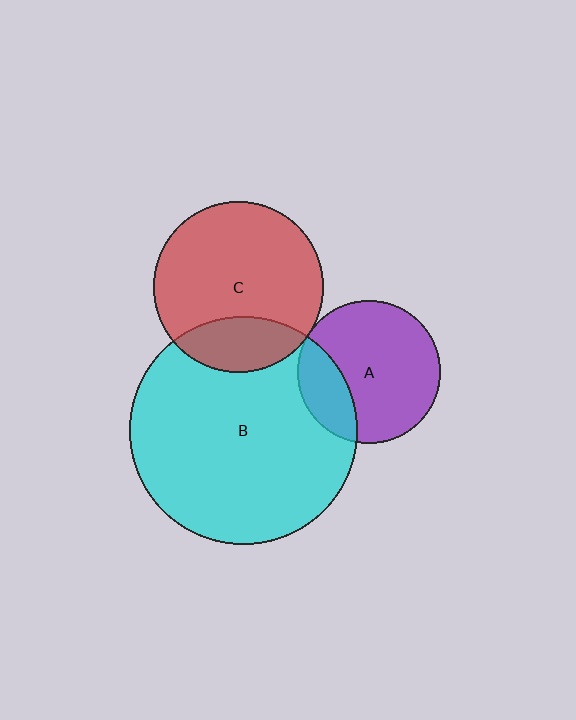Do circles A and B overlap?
Yes.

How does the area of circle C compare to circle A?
Approximately 1.4 times.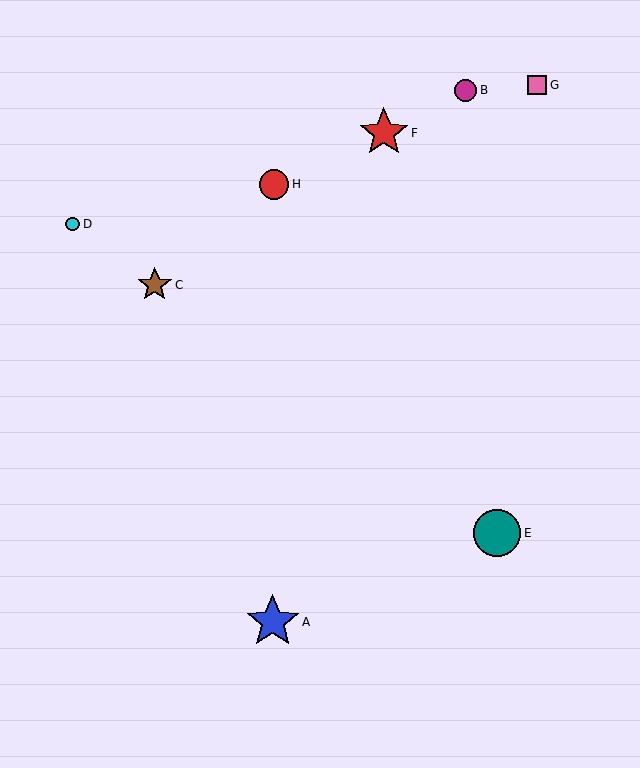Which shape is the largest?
The blue star (labeled A) is the largest.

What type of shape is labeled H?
Shape H is a red circle.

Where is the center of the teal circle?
The center of the teal circle is at (497, 533).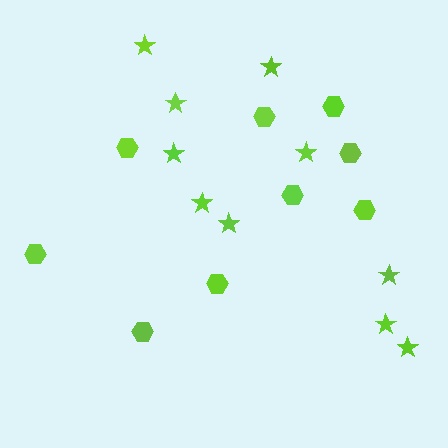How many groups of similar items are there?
There are 2 groups: one group of stars (10) and one group of hexagons (9).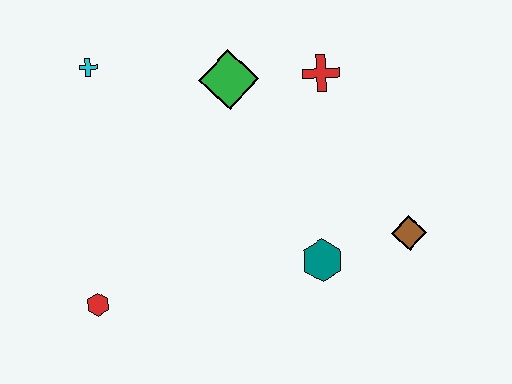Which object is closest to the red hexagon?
The teal hexagon is closest to the red hexagon.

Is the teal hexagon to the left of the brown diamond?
Yes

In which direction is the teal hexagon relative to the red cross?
The teal hexagon is below the red cross.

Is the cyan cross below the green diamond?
No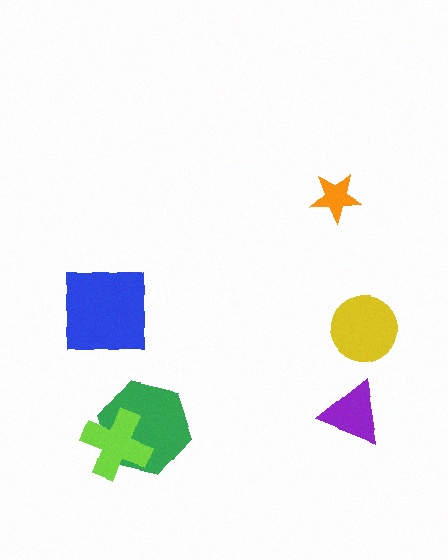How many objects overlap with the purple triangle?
0 objects overlap with the purple triangle.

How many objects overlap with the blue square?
0 objects overlap with the blue square.